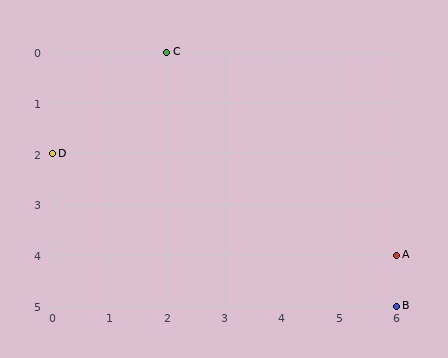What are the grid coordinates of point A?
Point A is at grid coordinates (6, 4).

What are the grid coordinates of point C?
Point C is at grid coordinates (2, 0).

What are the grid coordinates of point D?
Point D is at grid coordinates (0, 2).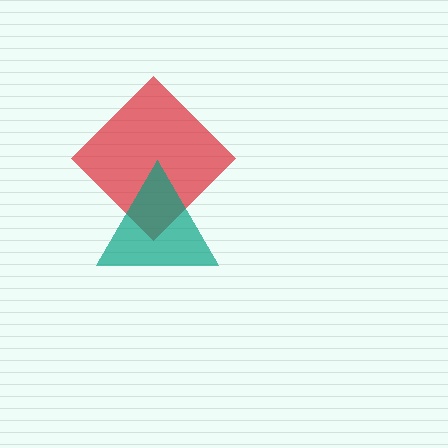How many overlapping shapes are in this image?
There are 2 overlapping shapes in the image.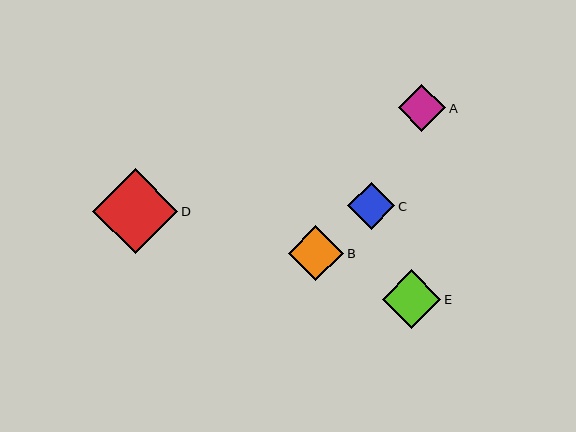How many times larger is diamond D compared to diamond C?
Diamond D is approximately 1.8 times the size of diamond C.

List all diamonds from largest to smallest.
From largest to smallest: D, E, B, C, A.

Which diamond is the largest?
Diamond D is the largest with a size of approximately 85 pixels.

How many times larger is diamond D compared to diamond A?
Diamond D is approximately 1.8 times the size of diamond A.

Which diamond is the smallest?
Diamond A is the smallest with a size of approximately 47 pixels.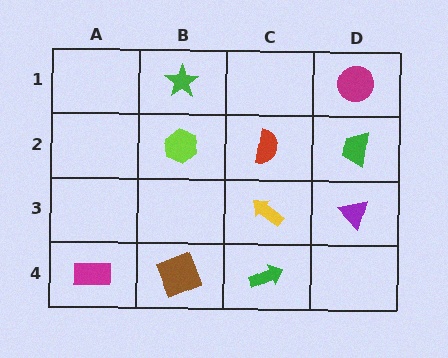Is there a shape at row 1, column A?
No, that cell is empty.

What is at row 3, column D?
A purple triangle.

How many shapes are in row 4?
3 shapes.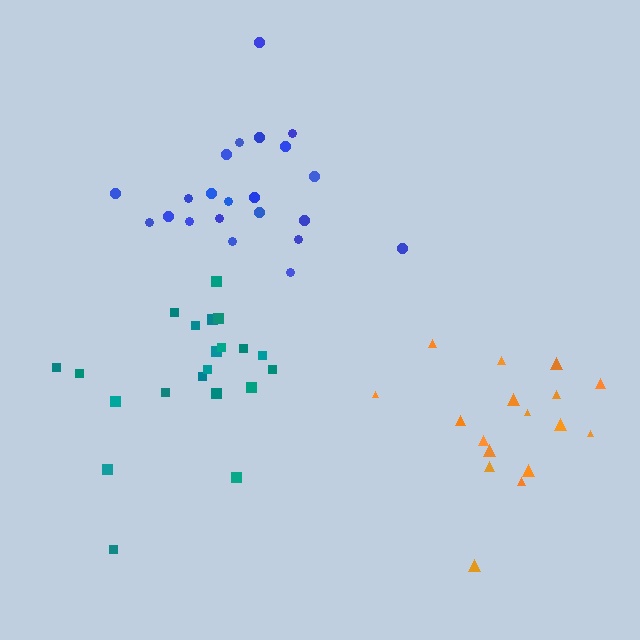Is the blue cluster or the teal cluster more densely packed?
Blue.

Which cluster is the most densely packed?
Orange.